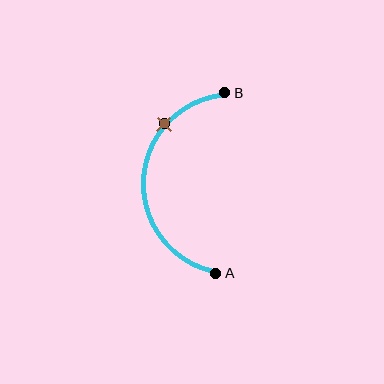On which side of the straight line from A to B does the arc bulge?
The arc bulges to the left of the straight line connecting A and B.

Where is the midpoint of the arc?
The arc midpoint is the point on the curve farthest from the straight line joining A and B. It sits to the left of that line.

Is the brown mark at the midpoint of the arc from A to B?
No. The brown mark lies on the arc but is closer to endpoint B. The arc midpoint would be at the point on the curve equidistant along the arc from both A and B.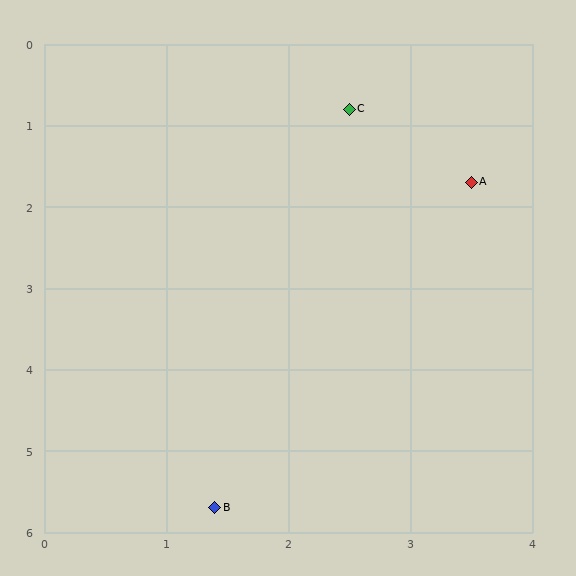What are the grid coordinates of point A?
Point A is at approximately (3.5, 1.7).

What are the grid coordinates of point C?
Point C is at approximately (2.5, 0.8).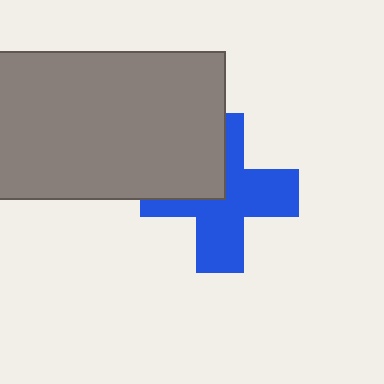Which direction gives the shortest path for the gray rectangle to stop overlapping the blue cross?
Moving toward the upper-left gives the shortest separation.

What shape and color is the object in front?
The object in front is a gray rectangle.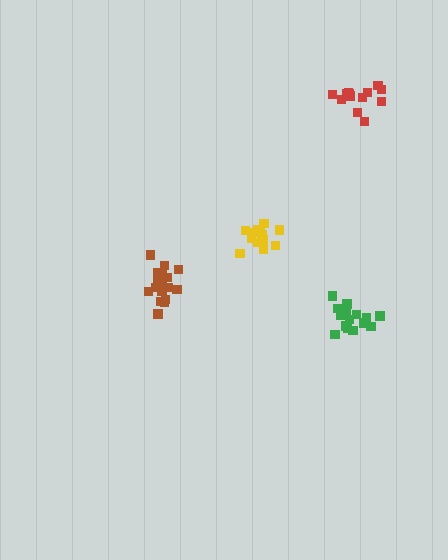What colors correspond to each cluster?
The clusters are colored: yellow, red, brown, green.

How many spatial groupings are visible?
There are 4 spatial groupings.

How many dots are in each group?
Group 1: 13 dots, Group 2: 13 dots, Group 3: 18 dots, Group 4: 15 dots (59 total).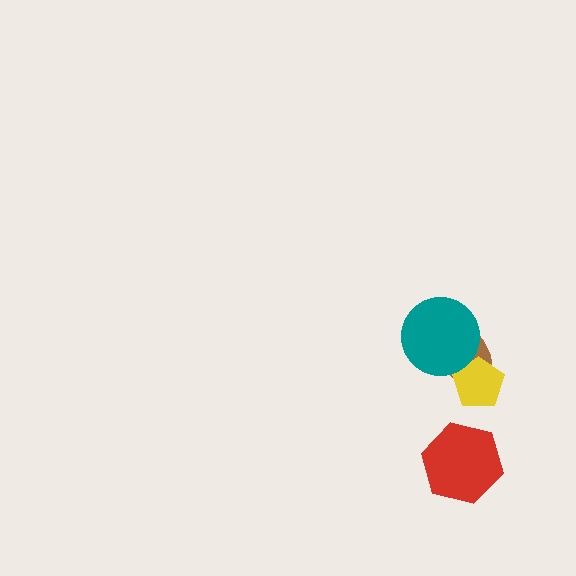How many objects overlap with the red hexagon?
0 objects overlap with the red hexagon.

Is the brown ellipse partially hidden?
Yes, it is partially covered by another shape.